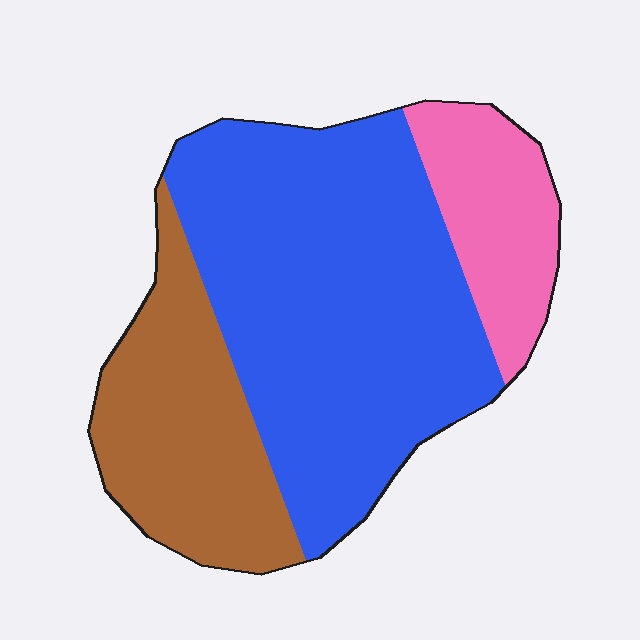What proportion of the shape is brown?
Brown takes up about one quarter (1/4) of the shape.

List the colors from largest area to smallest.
From largest to smallest: blue, brown, pink.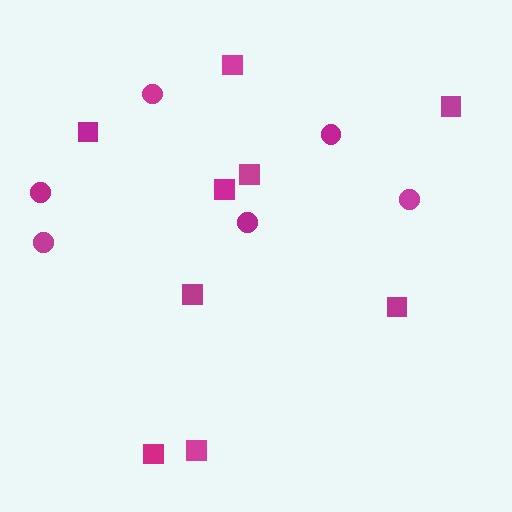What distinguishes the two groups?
There are 2 groups: one group of squares (9) and one group of circles (6).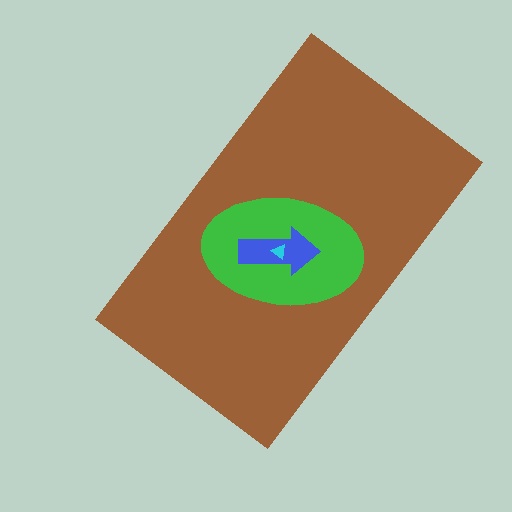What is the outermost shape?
The brown rectangle.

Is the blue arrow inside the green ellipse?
Yes.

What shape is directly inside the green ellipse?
The blue arrow.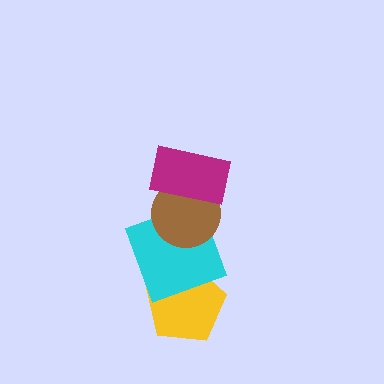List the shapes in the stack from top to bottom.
From top to bottom: the magenta rectangle, the brown circle, the cyan square, the yellow pentagon.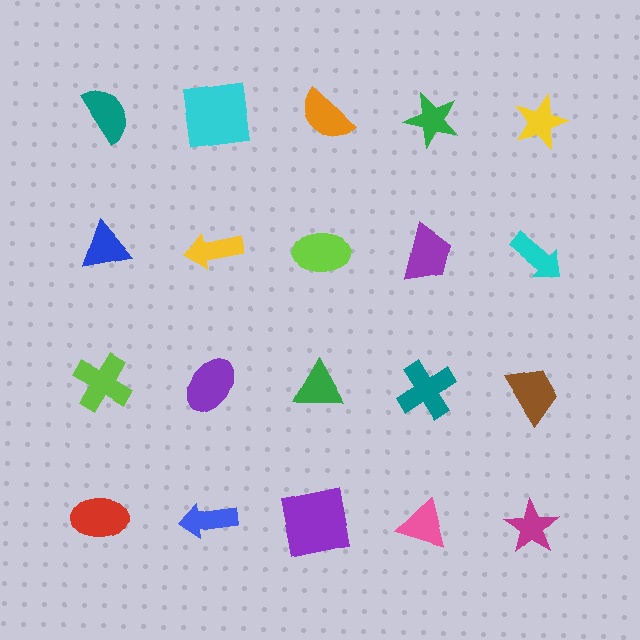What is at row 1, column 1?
A teal semicircle.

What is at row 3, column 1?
A lime cross.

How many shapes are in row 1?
5 shapes.